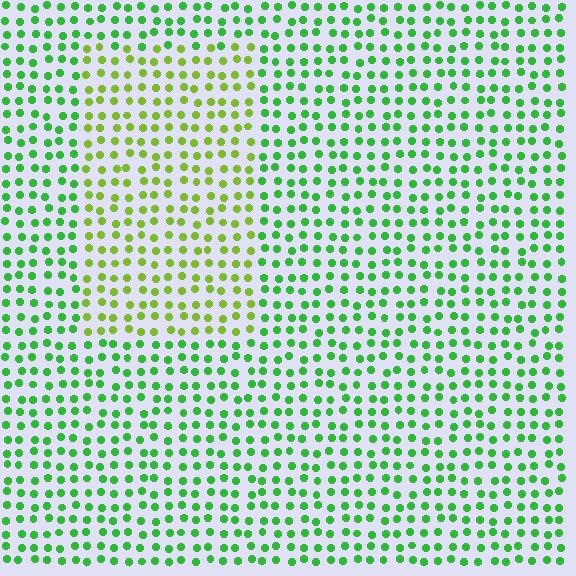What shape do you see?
I see a rectangle.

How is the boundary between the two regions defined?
The boundary is defined purely by a slight shift in hue (about 37 degrees). Spacing, size, and orientation are identical on both sides.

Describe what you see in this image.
The image is filled with small green elements in a uniform arrangement. A rectangle-shaped region is visible where the elements are tinted to a slightly different hue, forming a subtle color boundary.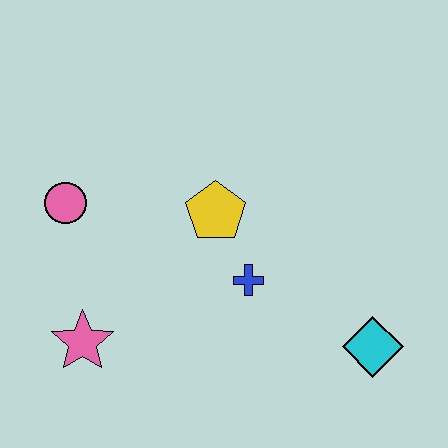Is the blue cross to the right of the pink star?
Yes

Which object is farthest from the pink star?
The cyan diamond is farthest from the pink star.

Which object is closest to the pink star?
The pink circle is closest to the pink star.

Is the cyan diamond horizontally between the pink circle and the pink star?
No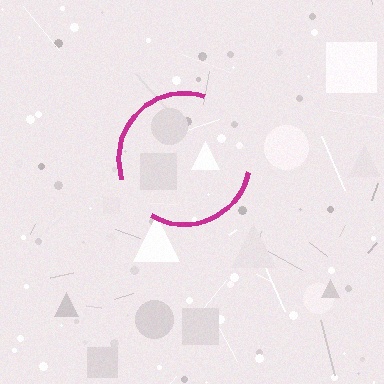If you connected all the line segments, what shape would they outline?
They would outline a circle.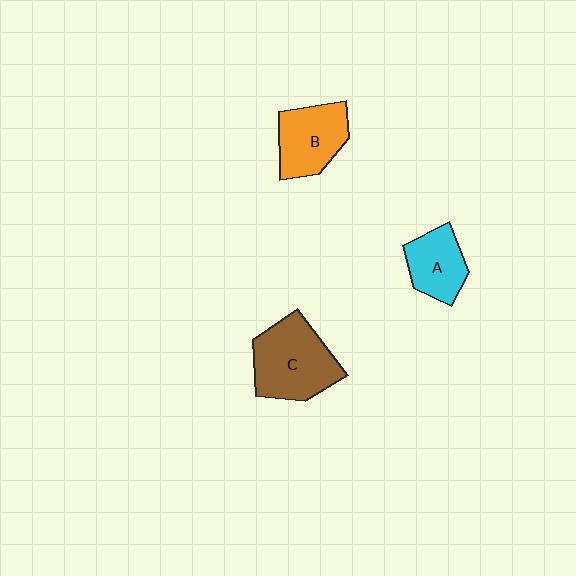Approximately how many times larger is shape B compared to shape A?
Approximately 1.2 times.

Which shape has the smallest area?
Shape A (cyan).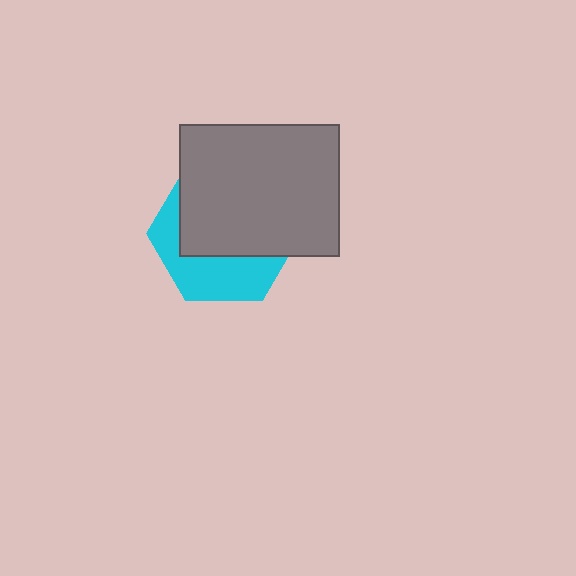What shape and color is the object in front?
The object in front is a gray rectangle.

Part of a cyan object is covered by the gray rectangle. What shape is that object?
It is a hexagon.